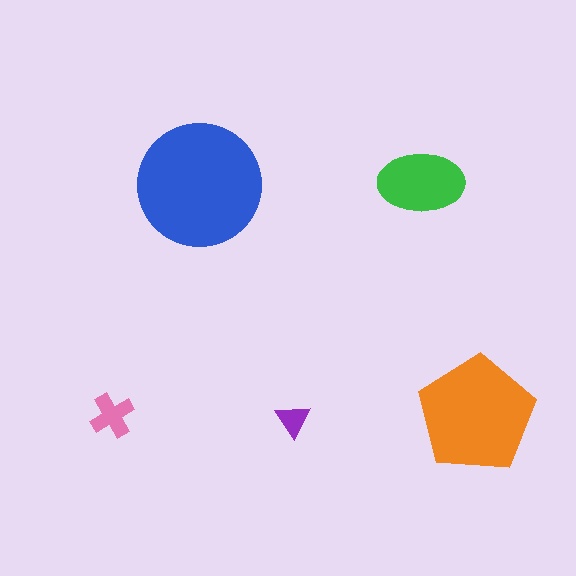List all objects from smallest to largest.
The purple triangle, the pink cross, the green ellipse, the orange pentagon, the blue circle.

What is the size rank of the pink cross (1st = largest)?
4th.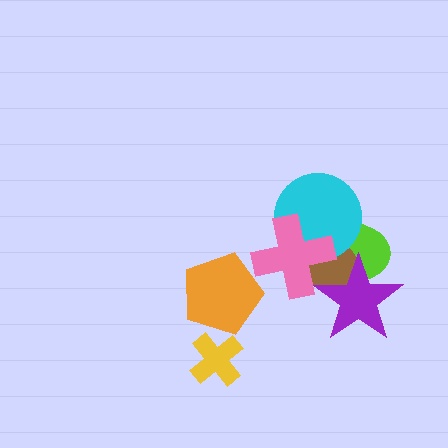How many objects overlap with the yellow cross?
0 objects overlap with the yellow cross.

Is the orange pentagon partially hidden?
No, no other shape covers it.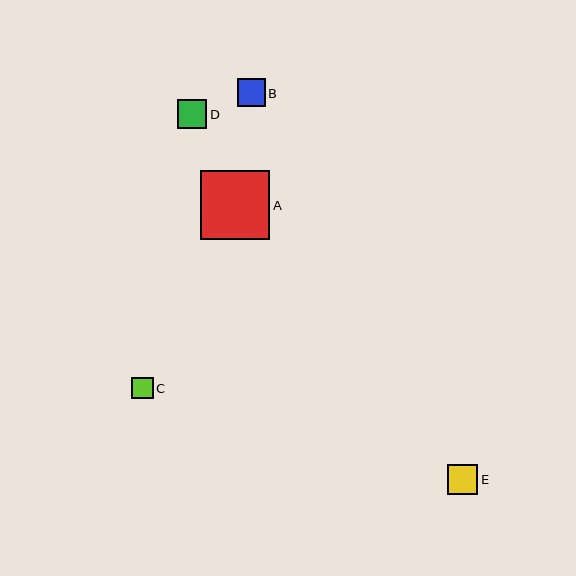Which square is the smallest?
Square C is the smallest with a size of approximately 22 pixels.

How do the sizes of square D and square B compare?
Square D and square B are approximately the same size.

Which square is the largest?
Square A is the largest with a size of approximately 69 pixels.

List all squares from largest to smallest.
From largest to smallest: A, E, D, B, C.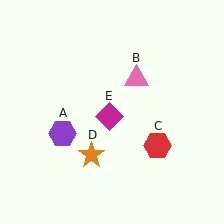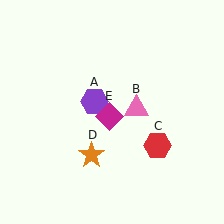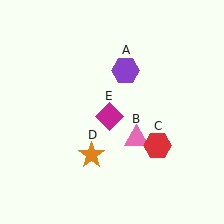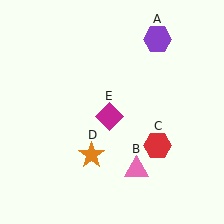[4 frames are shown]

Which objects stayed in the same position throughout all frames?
Red hexagon (object C) and orange star (object D) and magenta diamond (object E) remained stationary.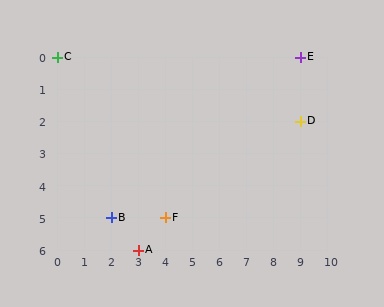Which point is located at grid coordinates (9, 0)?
Point E is at (9, 0).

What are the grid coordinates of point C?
Point C is at grid coordinates (0, 0).